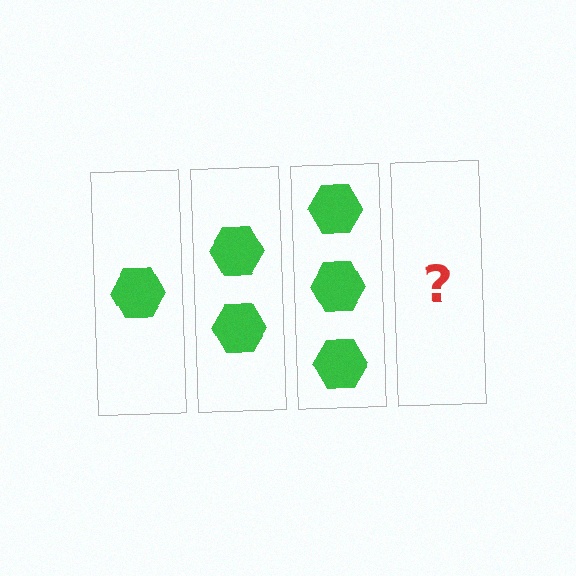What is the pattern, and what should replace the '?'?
The pattern is that each step adds one more hexagon. The '?' should be 4 hexagons.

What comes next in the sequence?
The next element should be 4 hexagons.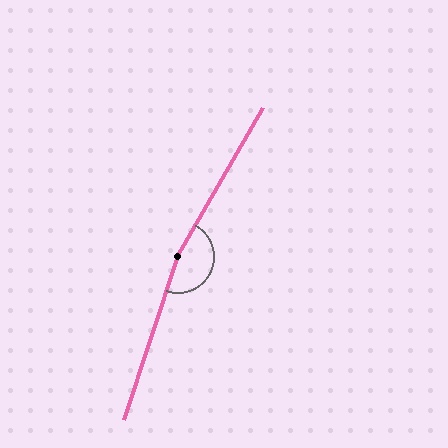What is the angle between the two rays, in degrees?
Approximately 168 degrees.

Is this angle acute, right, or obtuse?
It is obtuse.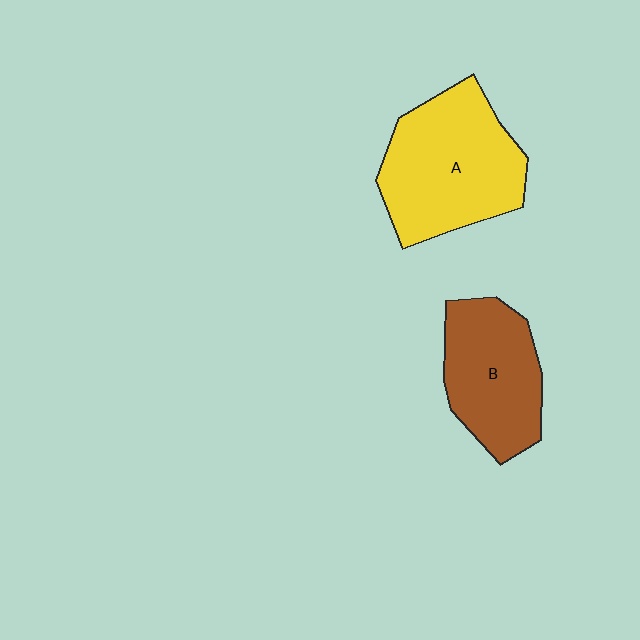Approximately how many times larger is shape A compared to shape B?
Approximately 1.3 times.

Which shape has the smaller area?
Shape B (brown).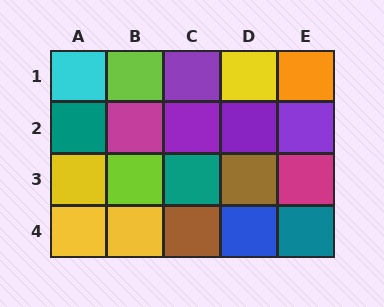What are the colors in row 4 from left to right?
Yellow, yellow, brown, blue, teal.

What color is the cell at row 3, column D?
Brown.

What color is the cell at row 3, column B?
Lime.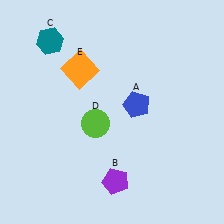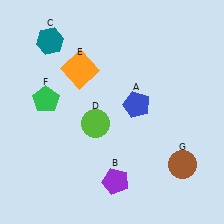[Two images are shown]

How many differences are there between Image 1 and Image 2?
There are 2 differences between the two images.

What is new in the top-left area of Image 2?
A green pentagon (F) was added in the top-left area of Image 2.